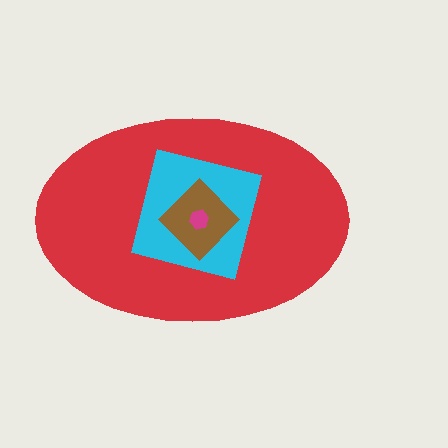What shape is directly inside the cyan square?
The brown diamond.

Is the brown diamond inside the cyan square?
Yes.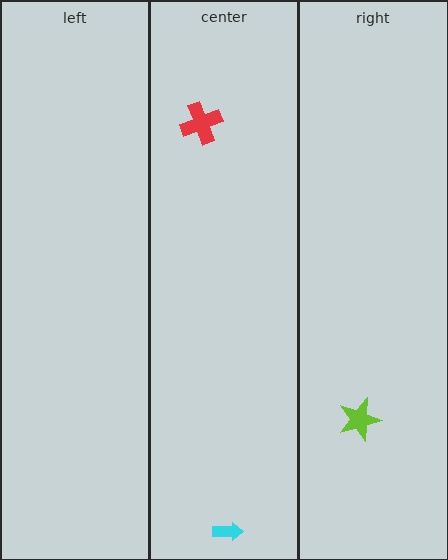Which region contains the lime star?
The right region.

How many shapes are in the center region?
2.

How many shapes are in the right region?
1.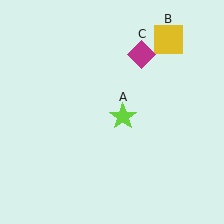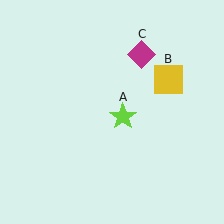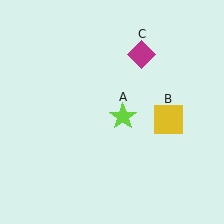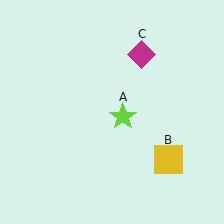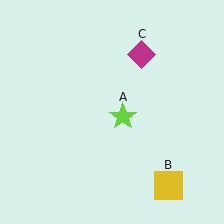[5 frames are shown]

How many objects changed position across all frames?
1 object changed position: yellow square (object B).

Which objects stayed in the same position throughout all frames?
Lime star (object A) and magenta diamond (object C) remained stationary.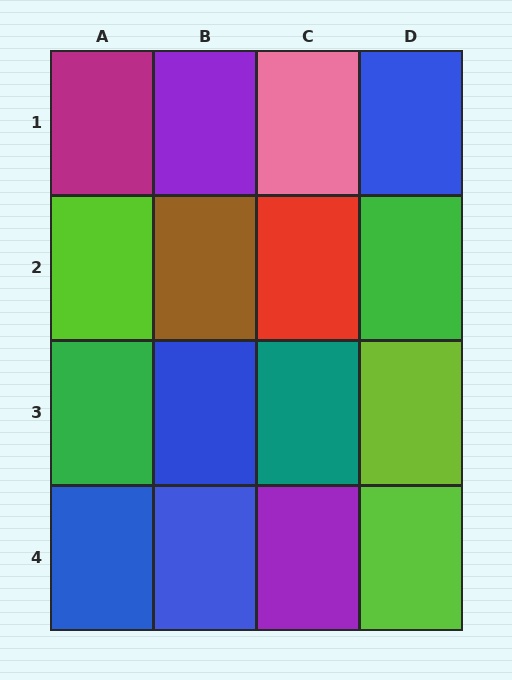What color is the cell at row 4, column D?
Lime.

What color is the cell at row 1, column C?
Pink.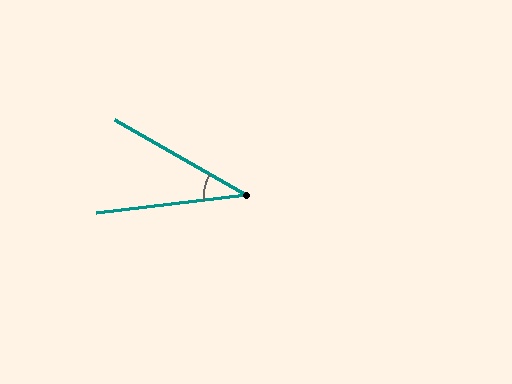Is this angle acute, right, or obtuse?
It is acute.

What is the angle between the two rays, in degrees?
Approximately 37 degrees.